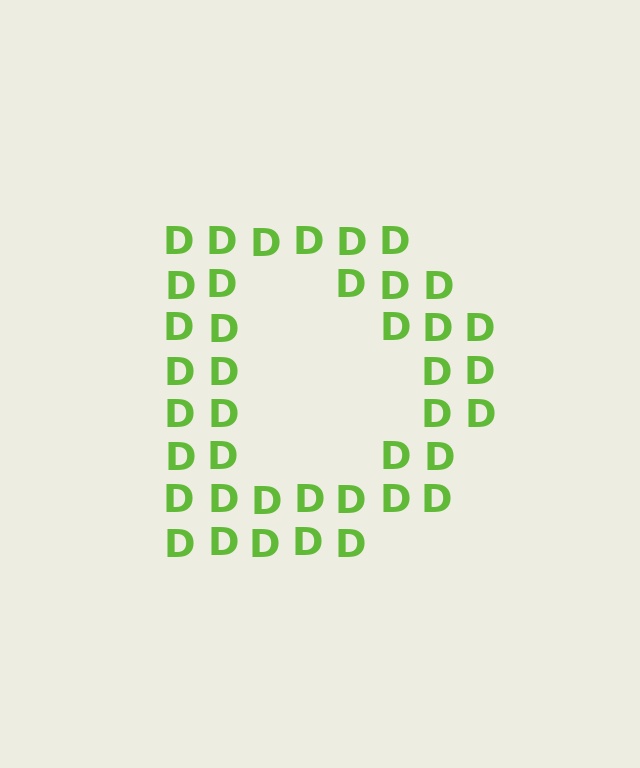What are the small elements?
The small elements are letter D's.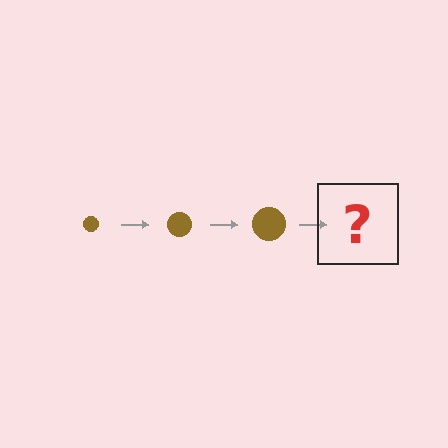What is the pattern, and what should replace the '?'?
The pattern is that the circle gets progressively larger each step. The '?' should be a brown circle, larger than the previous one.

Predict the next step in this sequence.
The next step is a brown circle, larger than the previous one.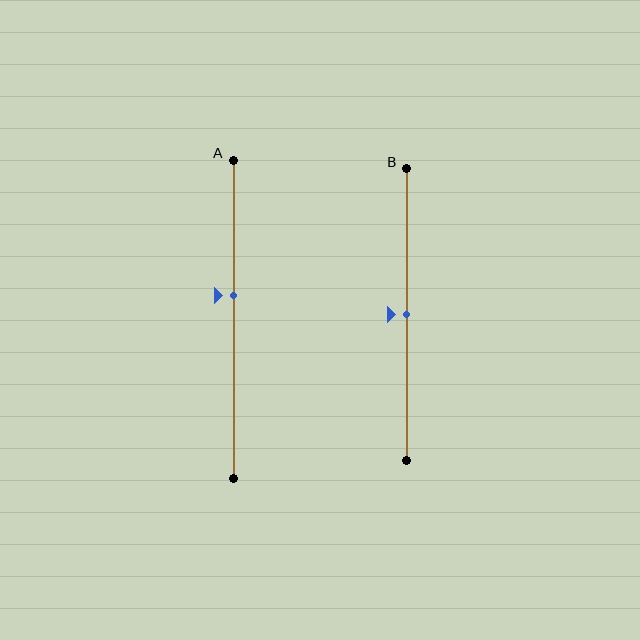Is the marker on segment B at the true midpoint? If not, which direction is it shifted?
Yes, the marker on segment B is at the true midpoint.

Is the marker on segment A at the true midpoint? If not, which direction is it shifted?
No, the marker on segment A is shifted upward by about 8% of the segment length.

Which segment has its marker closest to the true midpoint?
Segment B has its marker closest to the true midpoint.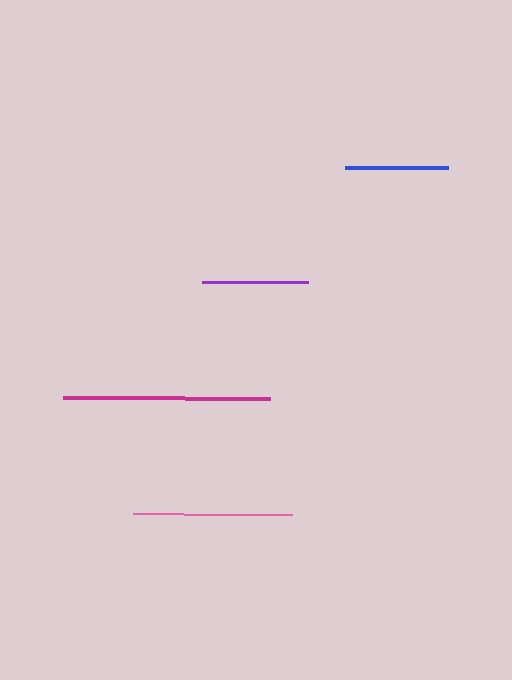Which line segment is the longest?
The magenta line is the longest at approximately 207 pixels.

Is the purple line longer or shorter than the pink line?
The pink line is longer than the purple line.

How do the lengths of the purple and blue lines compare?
The purple and blue lines are approximately the same length.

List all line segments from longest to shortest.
From longest to shortest: magenta, pink, purple, blue.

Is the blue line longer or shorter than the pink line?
The pink line is longer than the blue line.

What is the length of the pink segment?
The pink segment is approximately 159 pixels long.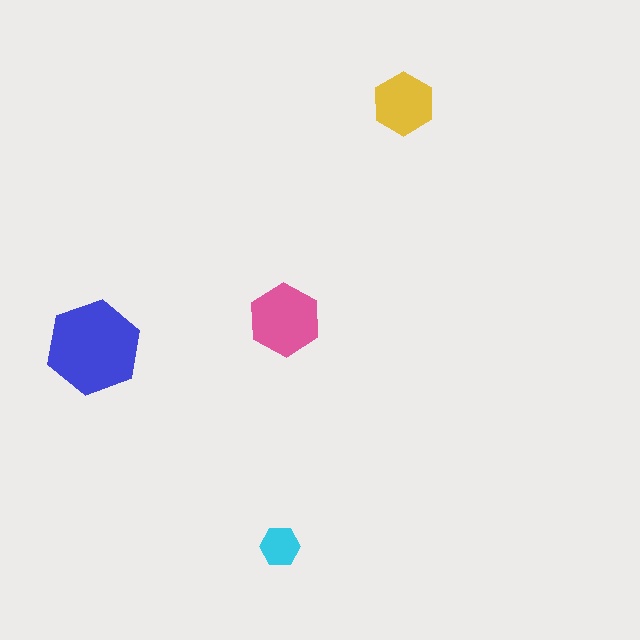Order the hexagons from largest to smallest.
the blue one, the pink one, the yellow one, the cyan one.